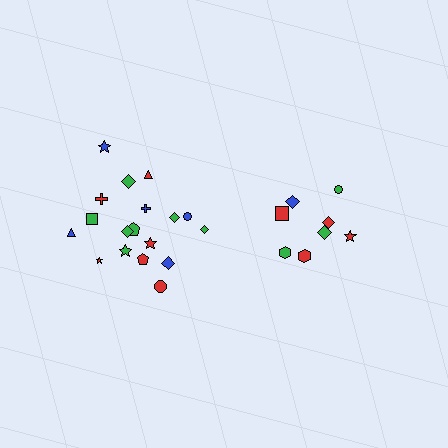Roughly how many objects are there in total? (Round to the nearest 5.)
Roughly 25 objects in total.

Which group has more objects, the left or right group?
The left group.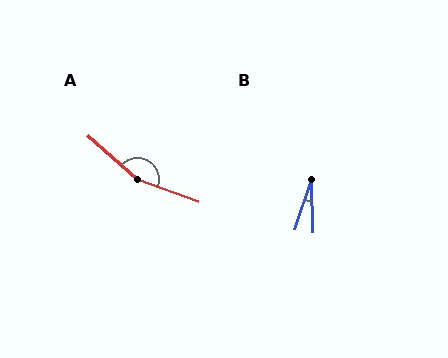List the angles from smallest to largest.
B (19°), A (159°).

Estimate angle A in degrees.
Approximately 159 degrees.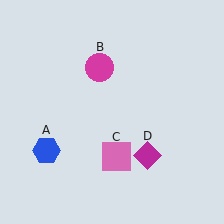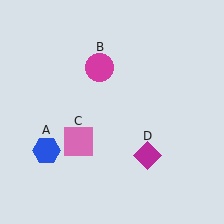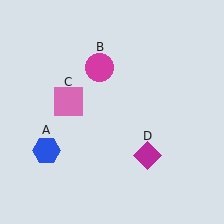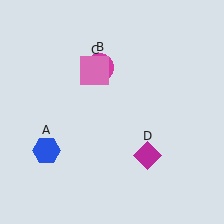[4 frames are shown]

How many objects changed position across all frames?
1 object changed position: pink square (object C).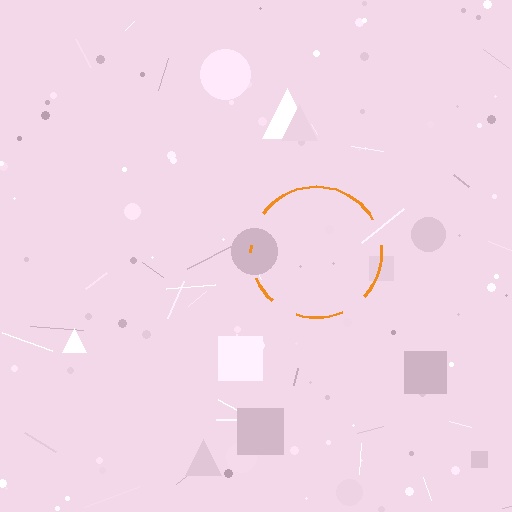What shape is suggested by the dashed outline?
The dashed outline suggests a circle.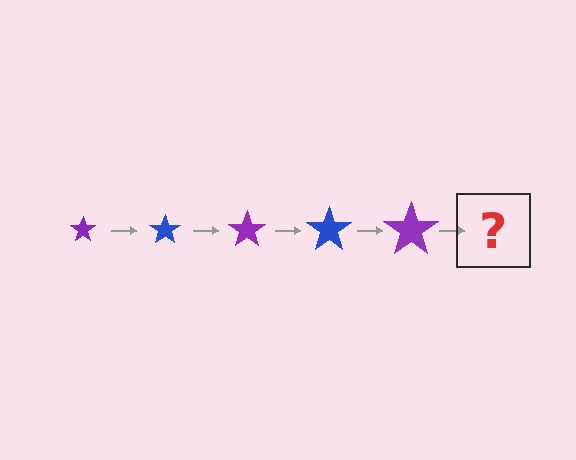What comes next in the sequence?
The next element should be a blue star, larger than the previous one.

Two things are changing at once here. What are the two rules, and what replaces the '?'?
The two rules are that the star grows larger each step and the color cycles through purple and blue. The '?' should be a blue star, larger than the previous one.